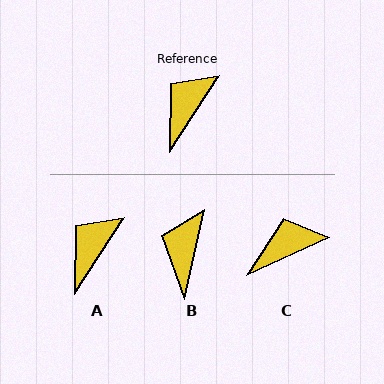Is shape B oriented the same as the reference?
No, it is off by about 21 degrees.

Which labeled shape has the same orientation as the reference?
A.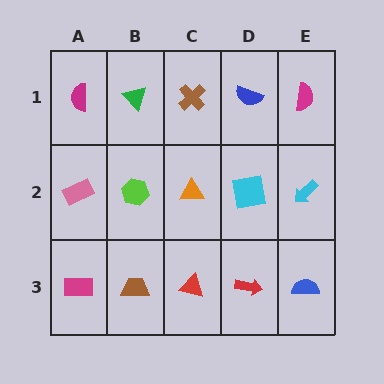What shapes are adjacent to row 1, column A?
A pink rectangle (row 2, column A), a green triangle (row 1, column B).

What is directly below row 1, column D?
A cyan square.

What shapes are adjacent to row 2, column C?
A brown cross (row 1, column C), a red triangle (row 3, column C), a lime hexagon (row 2, column B), a cyan square (row 2, column D).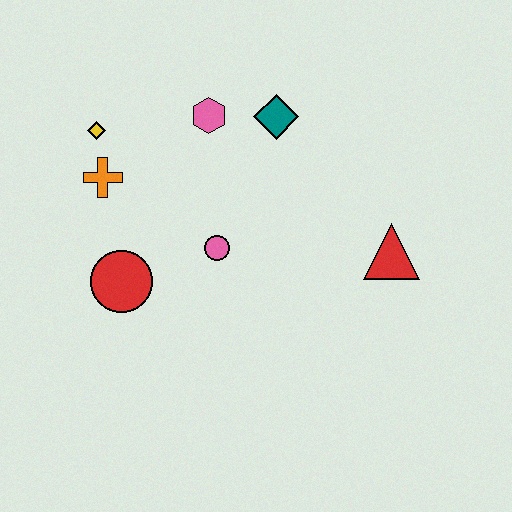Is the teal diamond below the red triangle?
No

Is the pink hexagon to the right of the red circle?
Yes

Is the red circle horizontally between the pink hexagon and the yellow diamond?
Yes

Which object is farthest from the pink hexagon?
The red triangle is farthest from the pink hexagon.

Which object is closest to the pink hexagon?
The teal diamond is closest to the pink hexagon.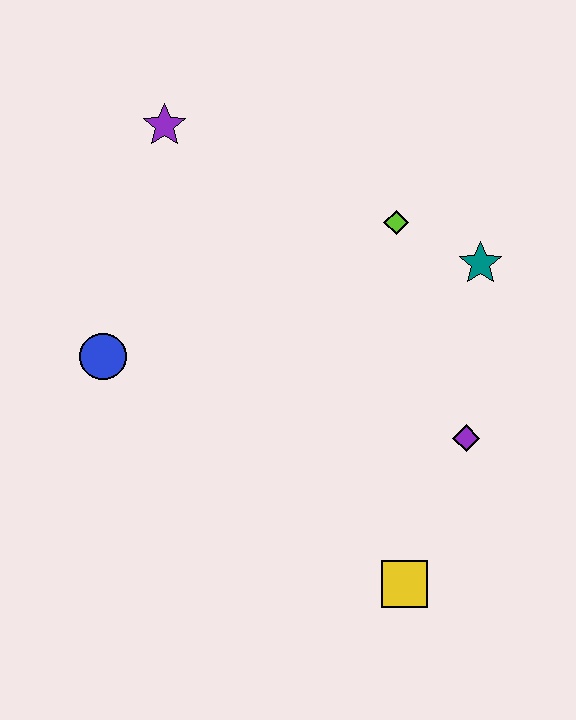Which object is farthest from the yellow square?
The purple star is farthest from the yellow square.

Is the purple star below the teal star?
No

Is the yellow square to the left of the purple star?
No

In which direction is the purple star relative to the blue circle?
The purple star is above the blue circle.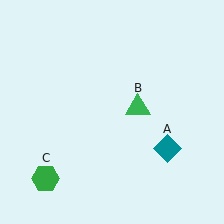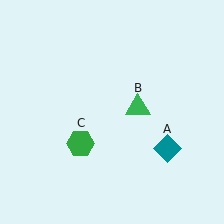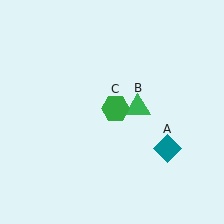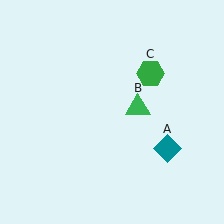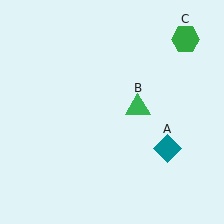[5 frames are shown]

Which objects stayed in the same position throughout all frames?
Teal diamond (object A) and green triangle (object B) remained stationary.